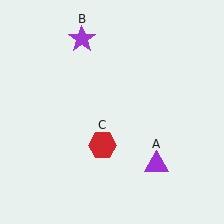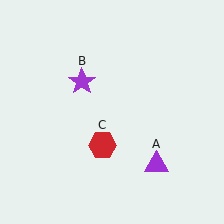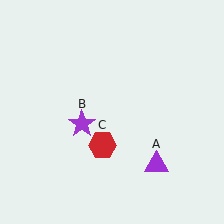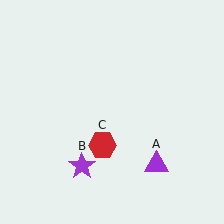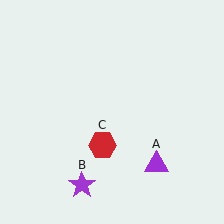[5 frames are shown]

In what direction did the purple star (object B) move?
The purple star (object B) moved down.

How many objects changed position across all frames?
1 object changed position: purple star (object B).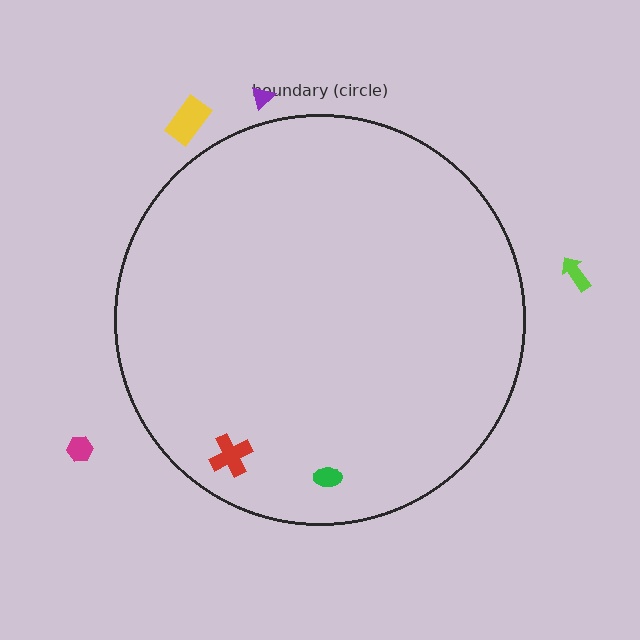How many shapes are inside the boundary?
2 inside, 4 outside.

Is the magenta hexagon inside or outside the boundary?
Outside.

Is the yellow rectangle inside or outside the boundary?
Outside.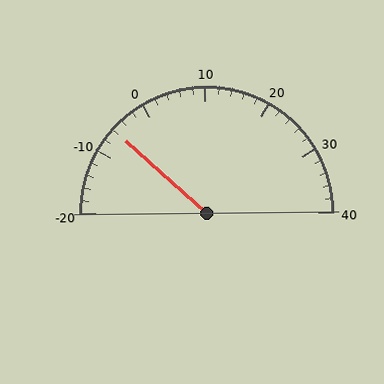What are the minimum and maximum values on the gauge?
The gauge ranges from -20 to 40.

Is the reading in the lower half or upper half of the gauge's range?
The reading is in the lower half of the range (-20 to 40).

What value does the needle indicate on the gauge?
The needle indicates approximately -6.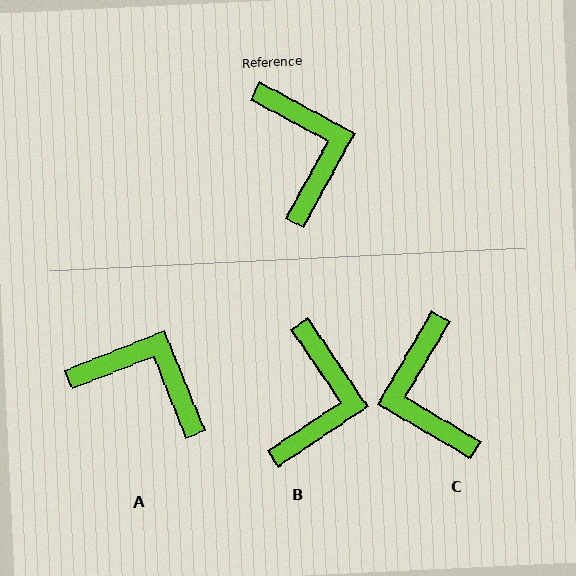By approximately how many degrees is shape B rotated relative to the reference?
Approximately 28 degrees clockwise.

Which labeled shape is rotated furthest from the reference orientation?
C, about 178 degrees away.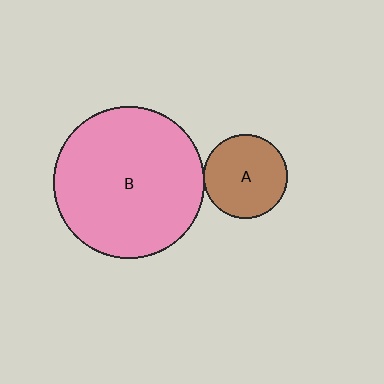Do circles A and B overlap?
Yes.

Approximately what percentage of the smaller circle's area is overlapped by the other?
Approximately 5%.